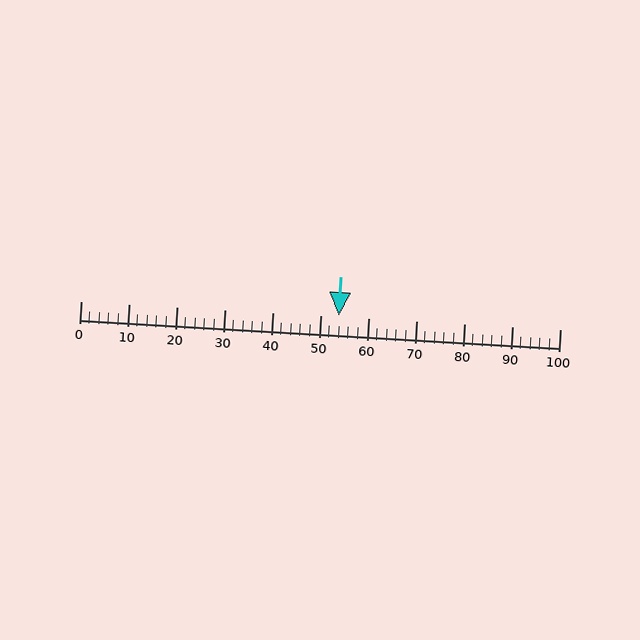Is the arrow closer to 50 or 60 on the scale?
The arrow is closer to 50.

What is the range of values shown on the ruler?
The ruler shows values from 0 to 100.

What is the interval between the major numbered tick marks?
The major tick marks are spaced 10 units apart.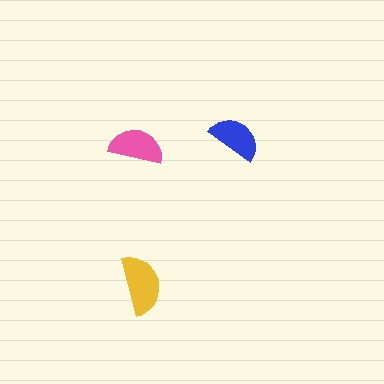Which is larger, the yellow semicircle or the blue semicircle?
The yellow one.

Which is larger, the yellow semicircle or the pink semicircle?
The yellow one.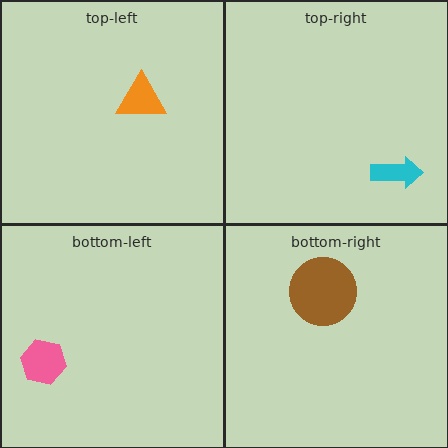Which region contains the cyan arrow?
The top-right region.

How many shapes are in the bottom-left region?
1.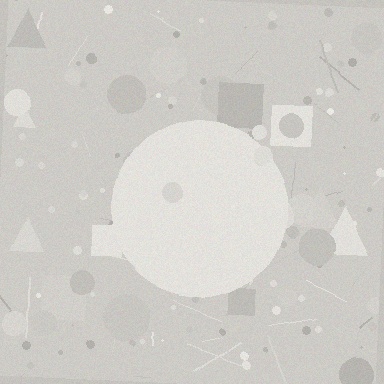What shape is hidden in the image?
A circle is hidden in the image.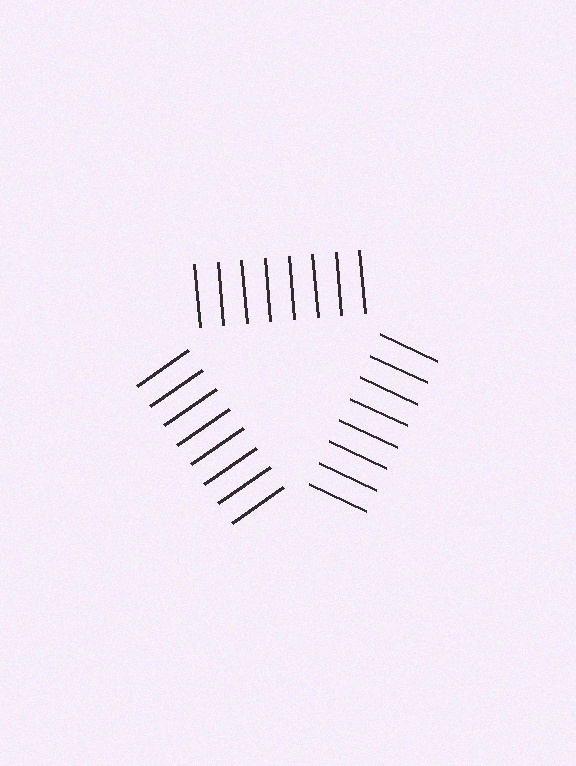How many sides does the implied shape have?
3 sides — the line-ends trace a triangle.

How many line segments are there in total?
24 — 8 along each of the 3 edges.